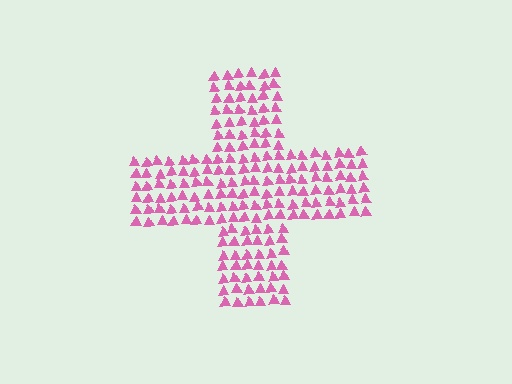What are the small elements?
The small elements are triangles.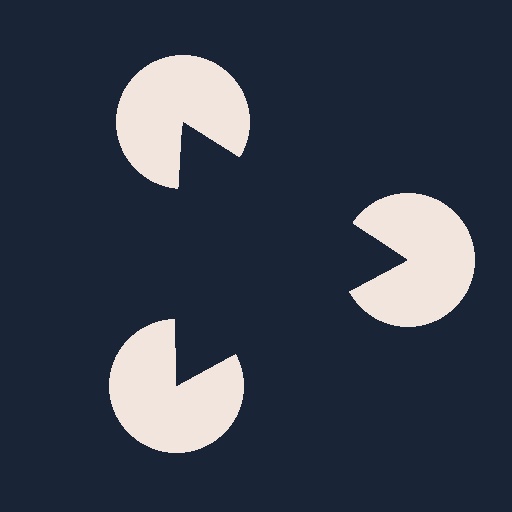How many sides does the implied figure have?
3 sides.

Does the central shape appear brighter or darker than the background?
It typically appears slightly darker than the background, even though no actual brightness change is drawn.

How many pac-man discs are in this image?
There are 3 — one at each vertex of the illusory triangle.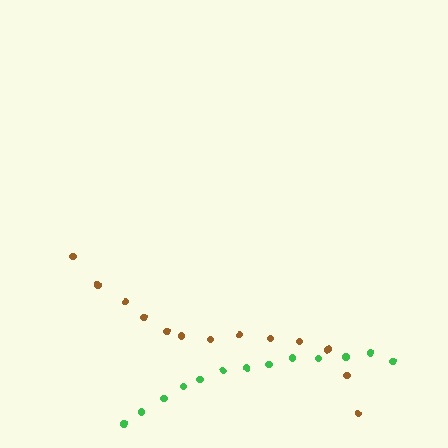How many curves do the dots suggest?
There are 2 distinct paths.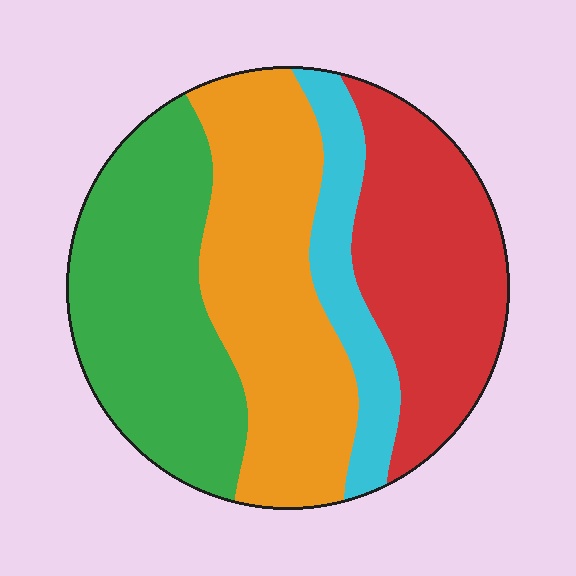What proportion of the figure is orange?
Orange covers about 30% of the figure.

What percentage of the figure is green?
Green covers 30% of the figure.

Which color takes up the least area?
Cyan, at roughly 10%.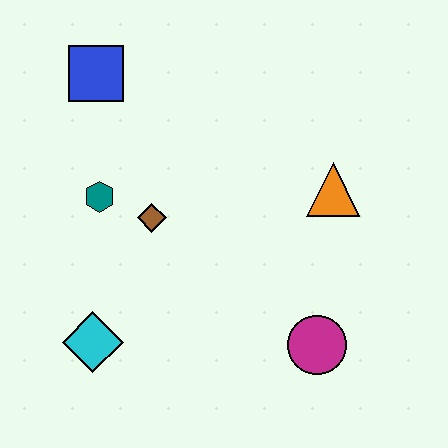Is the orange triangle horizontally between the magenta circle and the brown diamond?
No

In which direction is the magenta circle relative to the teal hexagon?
The magenta circle is to the right of the teal hexagon.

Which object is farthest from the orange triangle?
The cyan diamond is farthest from the orange triangle.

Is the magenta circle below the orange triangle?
Yes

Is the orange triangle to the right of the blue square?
Yes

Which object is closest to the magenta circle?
The orange triangle is closest to the magenta circle.